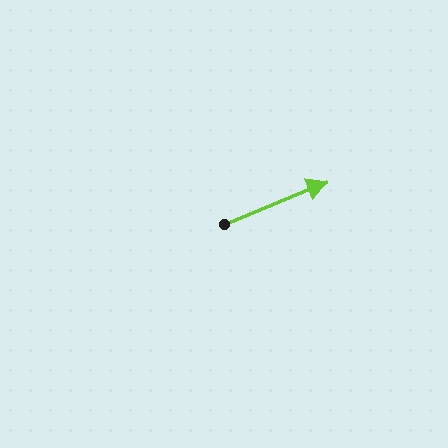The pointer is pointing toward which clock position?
Roughly 2 o'clock.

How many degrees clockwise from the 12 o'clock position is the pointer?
Approximately 67 degrees.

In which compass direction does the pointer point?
Northeast.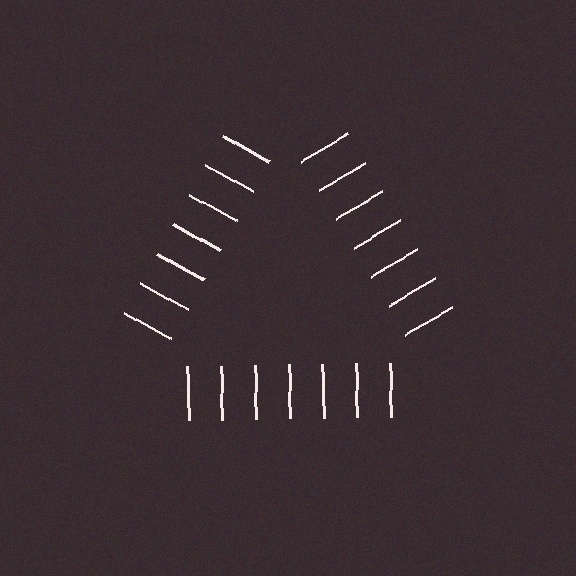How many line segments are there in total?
21 — 7 along each of the 3 edges.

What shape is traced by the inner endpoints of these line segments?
An illusory triangle — the line segments terminate on its edges but no continuous stroke is drawn.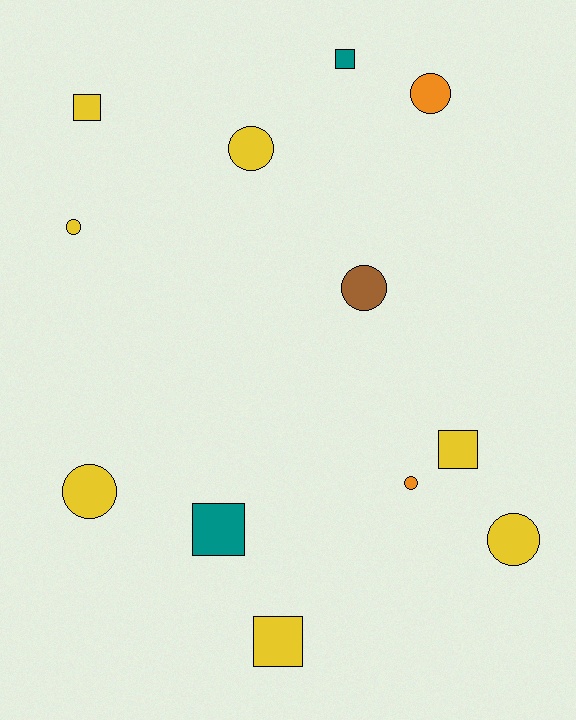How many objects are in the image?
There are 12 objects.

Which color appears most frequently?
Yellow, with 7 objects.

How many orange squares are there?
There are no orange squares.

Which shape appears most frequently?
Circle, with 7 objects.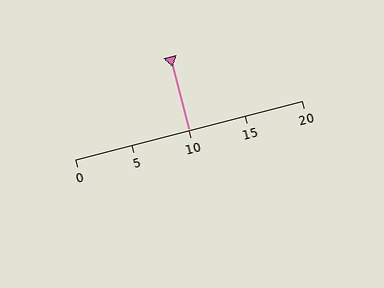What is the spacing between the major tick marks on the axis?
The major ticks are spaced 5 apart.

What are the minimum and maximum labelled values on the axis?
The axis runs from 0 to 20.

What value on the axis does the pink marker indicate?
The marker indicates approximately 10.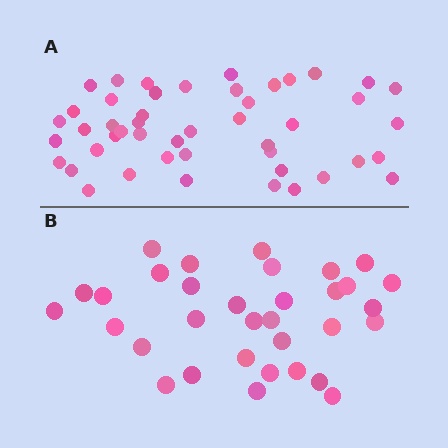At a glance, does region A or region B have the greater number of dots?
Region A (the top region) has more dots.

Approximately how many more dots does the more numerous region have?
Region A has approximately 15 more dots than region B.